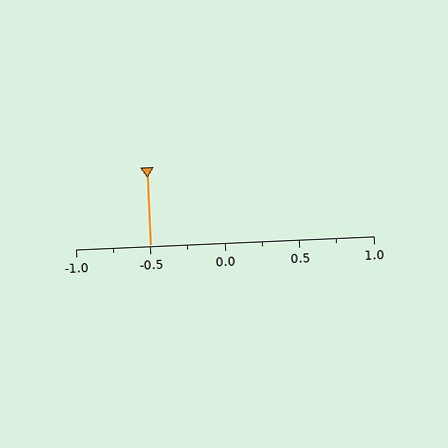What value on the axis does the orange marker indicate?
The marker indicates approximately -0.5.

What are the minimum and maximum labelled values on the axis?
The axis runs from -1.0 to 1.0.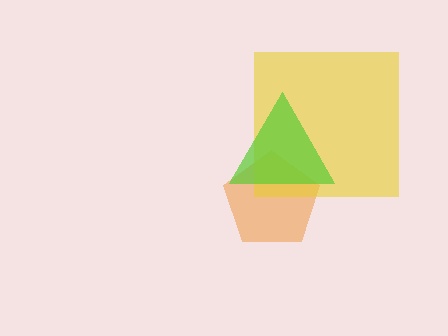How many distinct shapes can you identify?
There are 3 distinct shapes: an orange pentagon, a yellow square, a lime triangle.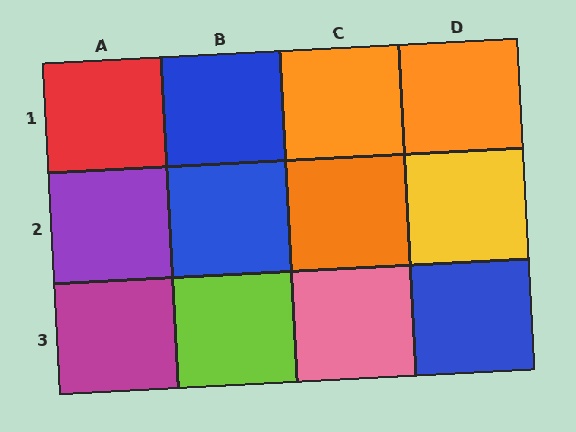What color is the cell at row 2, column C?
Orange.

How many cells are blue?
3 cells are blue.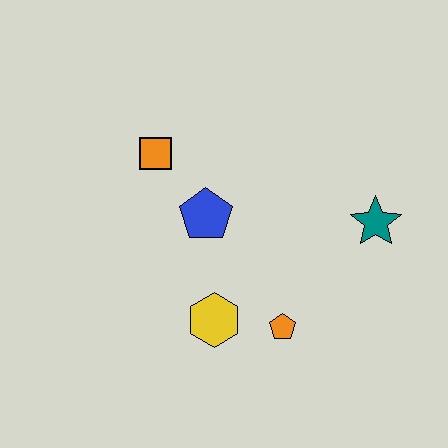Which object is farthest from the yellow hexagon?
The teal star is farthest from the yellow hexagon.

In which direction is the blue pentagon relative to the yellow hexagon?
The blue pentagon is above the yellow hexagon.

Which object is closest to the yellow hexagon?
The orange pentagon is closest to the yellow hexagon.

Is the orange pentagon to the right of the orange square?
Yes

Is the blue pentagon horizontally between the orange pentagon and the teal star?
No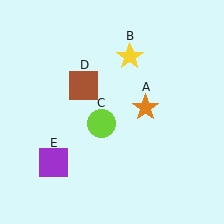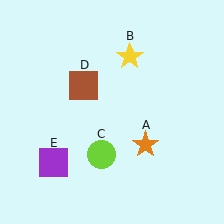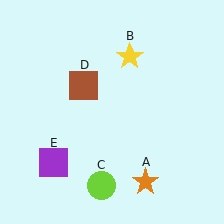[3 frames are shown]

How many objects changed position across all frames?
2 objects changed position: orange star (object A), lime circle (object C).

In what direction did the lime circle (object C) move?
The lime circle (object C) moved down.